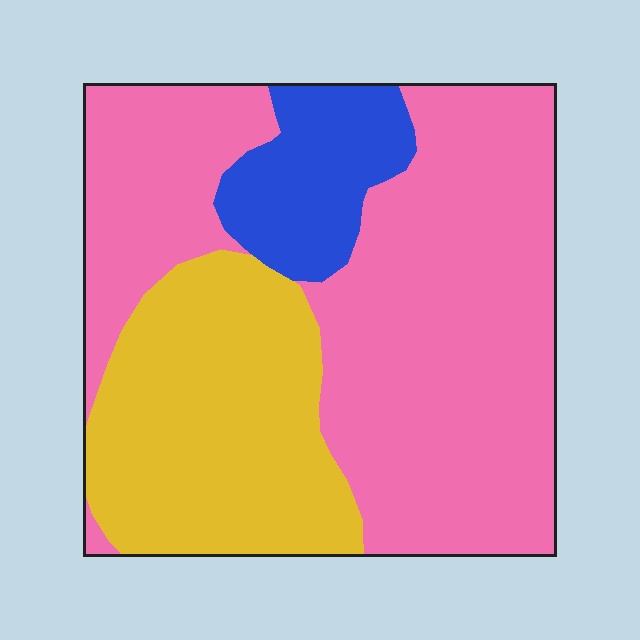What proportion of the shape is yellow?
Yellow takes up between a sixth and a third of the shape.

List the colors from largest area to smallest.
From largest to smallest: pink, yellow, blue.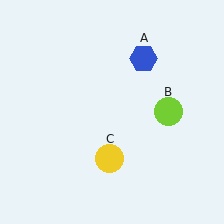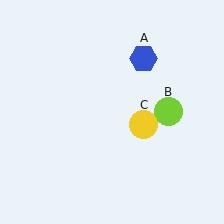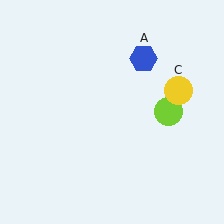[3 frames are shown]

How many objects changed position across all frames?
1 object changed position: yellow circle (object C).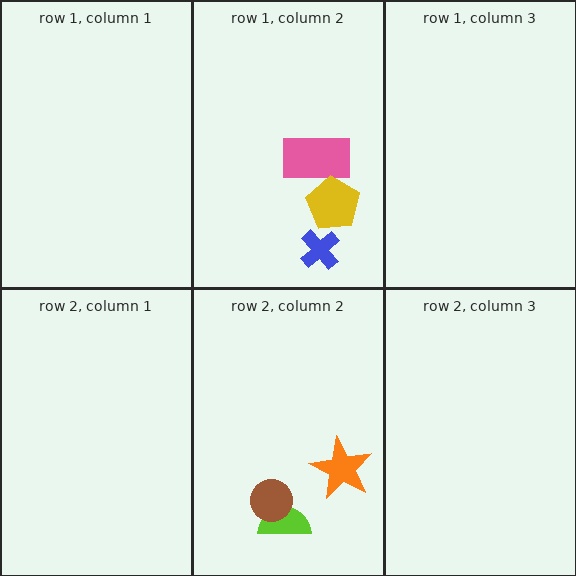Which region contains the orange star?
The row 2, column 2 region.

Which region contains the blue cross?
The row 1, column 2 region.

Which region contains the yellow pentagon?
The row 1, column 2 region.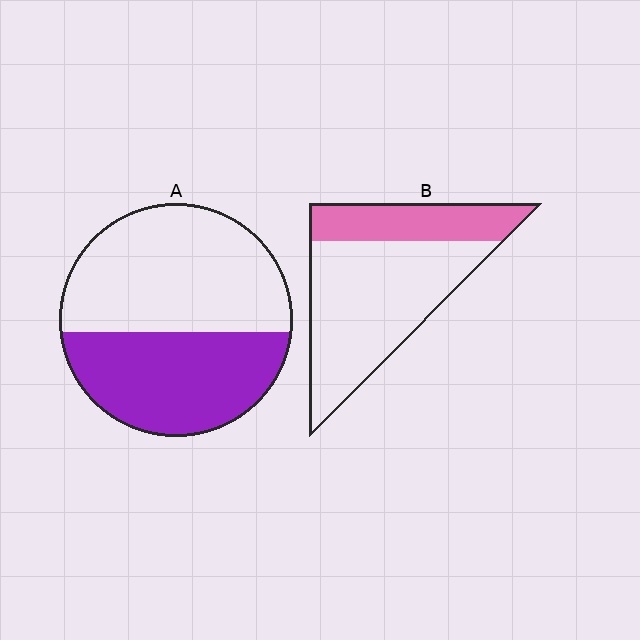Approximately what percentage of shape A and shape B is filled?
A is approximately 45% and B is approximately 30%.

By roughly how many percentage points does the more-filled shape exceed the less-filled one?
By roughly 15 percentage points (A over B).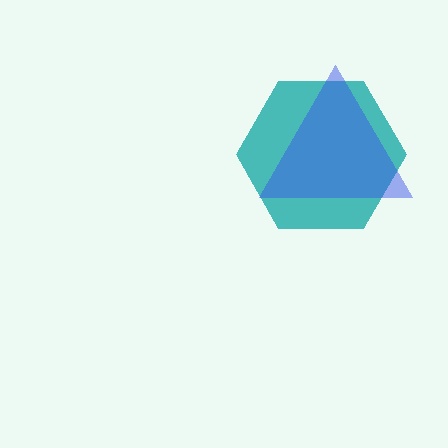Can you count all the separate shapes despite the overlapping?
Yes, there are 2 separate shapes.